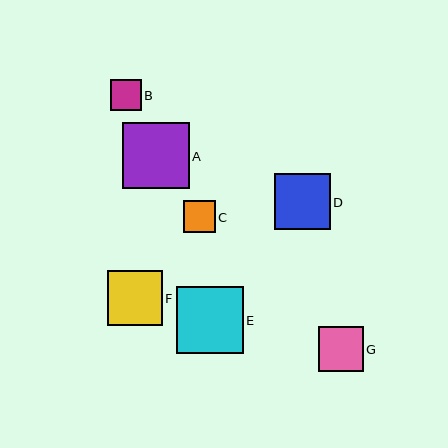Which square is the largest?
Square E is the largest with a size of approximately 67 pixels.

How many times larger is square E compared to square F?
Square E is approximately 1.2 times the size of square F.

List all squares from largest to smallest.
From largest to smallest: E, A, D, F, G, C, B.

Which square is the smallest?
Square B is the smallest with a size of approximately 31 pixels.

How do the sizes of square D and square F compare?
Square D and square F are approximately the same size.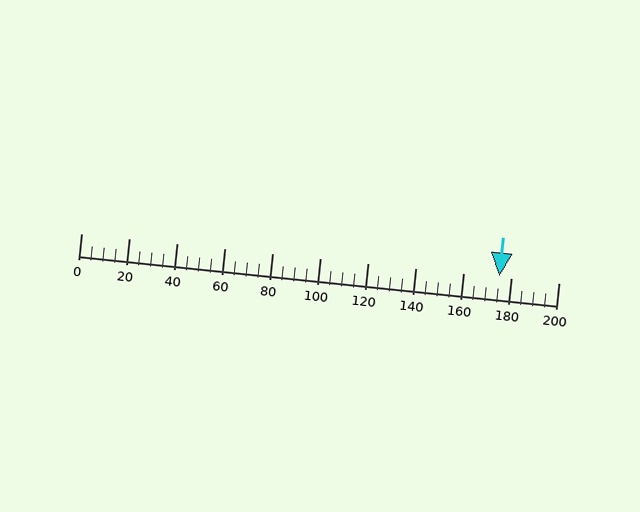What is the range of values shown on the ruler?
The ruler shows values from 0 to 200.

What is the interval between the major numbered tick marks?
The major tick marks are spaced 20 units apart.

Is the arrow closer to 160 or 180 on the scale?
The arrow is closer to 180.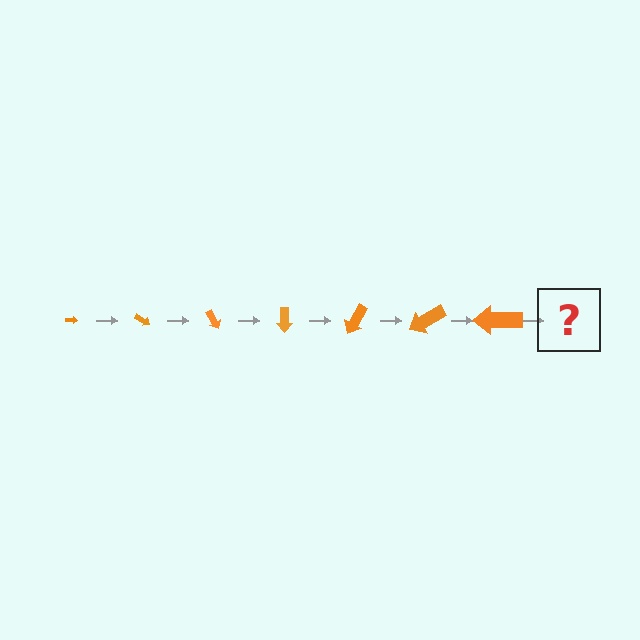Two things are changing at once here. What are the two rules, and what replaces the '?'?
The two rules are that the arrow grows larger each step and it rotates 30 degrees each step. The '?' should be an arrow, larger than the previous one and rotated 210 degrees from the start.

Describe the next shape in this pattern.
It should be an arrow, larger than the previous one and rotated 210 degrees from the start.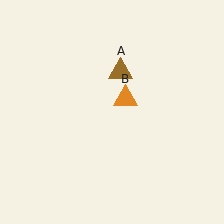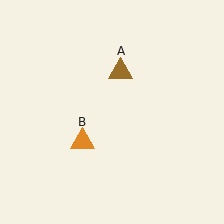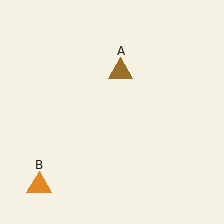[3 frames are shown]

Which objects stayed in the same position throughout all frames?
Brown triangle (object A) remained stationary.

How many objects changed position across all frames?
1 object changed position: orange triangle (object B).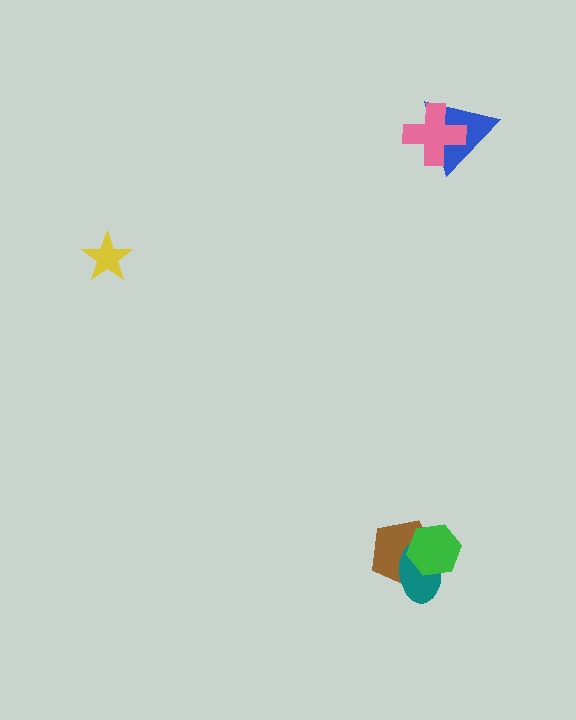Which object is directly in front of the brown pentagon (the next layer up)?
The teal ellipse is directly in front of the brown pentagon.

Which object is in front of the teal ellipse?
The green hexagon is in front of the teal ellipse.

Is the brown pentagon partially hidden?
Yes, it is partially covered by another shape.